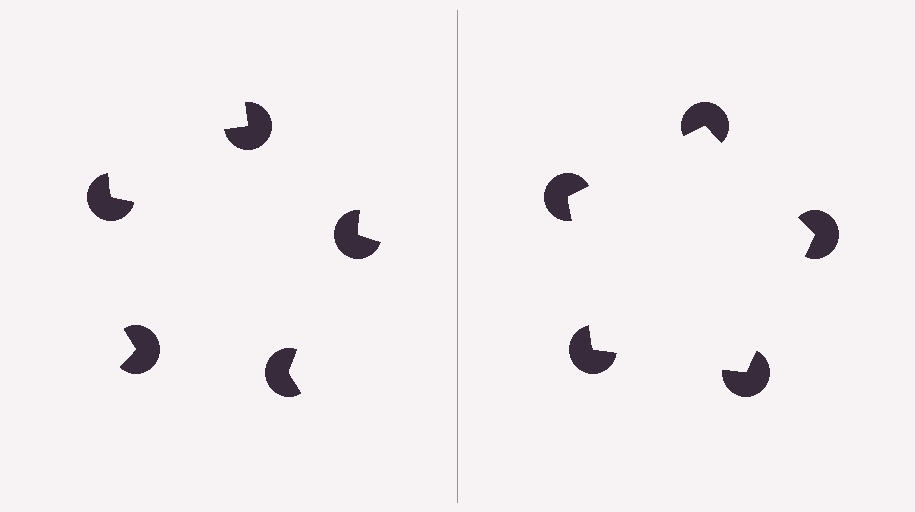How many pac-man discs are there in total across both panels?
10 — 5 on each side.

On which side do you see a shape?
An illusory pentagon appears on the right side. On the left side the wedge cuts are rotated, so no coherent shape forms.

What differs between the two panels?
The pac-man discs are positioned identically on both sides; only the wedge orientations differ. On the right they align to a pentagon; on the left they are misaligned.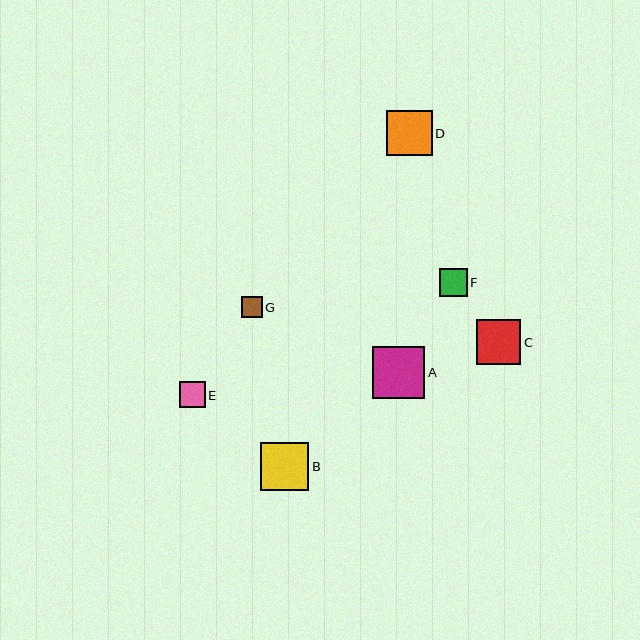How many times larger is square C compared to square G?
Square C is approximately 2.1 times the size of square G.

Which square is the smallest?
Square G is the smallest with a size of approximately 21 pixels.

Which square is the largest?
Square A is the largest with a size of approximately 52 pixels.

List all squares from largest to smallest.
From largest to smallest: A, B, D, C, F, E, G.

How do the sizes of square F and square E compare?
Square F and square E are approximately the same size.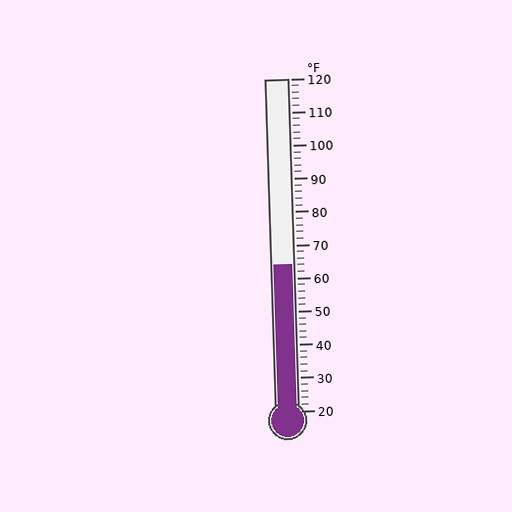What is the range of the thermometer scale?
The thermometer scale ranges from 20°F to 120°F.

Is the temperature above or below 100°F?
The temperature is below 100°F.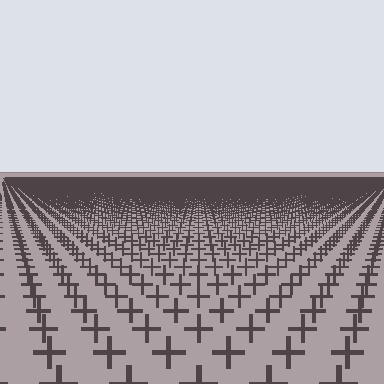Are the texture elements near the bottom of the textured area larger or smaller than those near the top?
Larger. Near the bottom, elements are closer to the viewer and appear at a bigger on-screen size.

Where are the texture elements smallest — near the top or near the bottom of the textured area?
Near the top.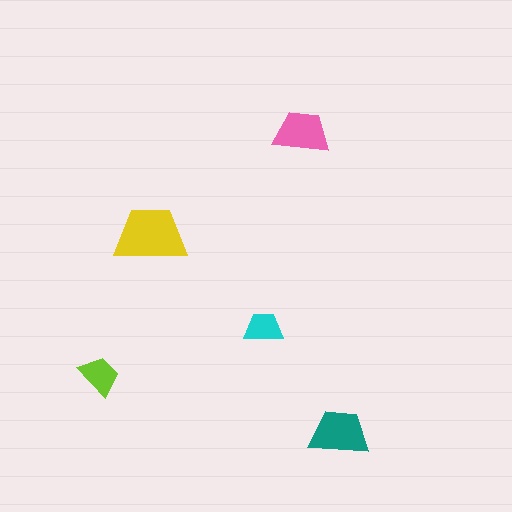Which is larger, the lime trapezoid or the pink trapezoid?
The pink one.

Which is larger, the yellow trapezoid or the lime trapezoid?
The yellow one.